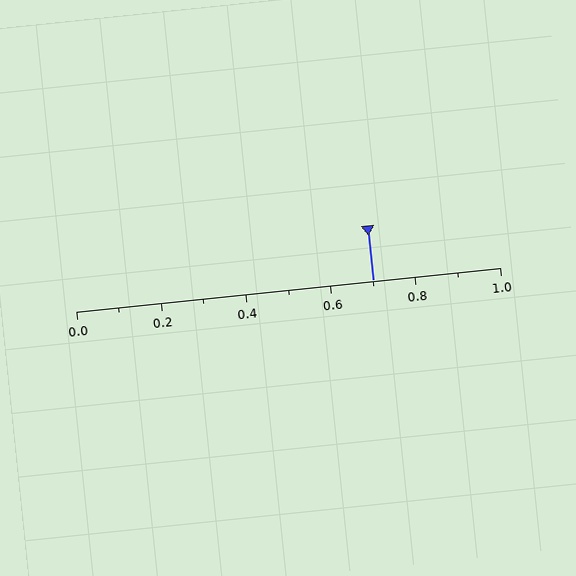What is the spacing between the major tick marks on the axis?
The major ticks are spaced 0.2 apart.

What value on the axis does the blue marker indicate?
The marker indicates approximately 0.7.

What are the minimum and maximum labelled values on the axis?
The axis runs from 0.0 to 1.0.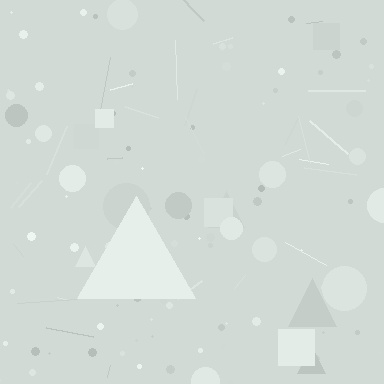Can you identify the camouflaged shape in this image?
The camouflaged shape is a triangle.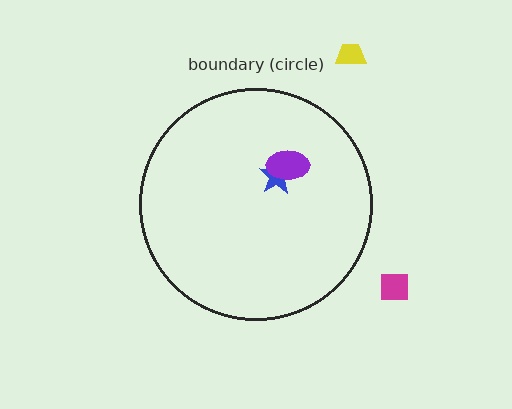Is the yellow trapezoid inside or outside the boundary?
Outside.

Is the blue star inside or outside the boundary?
Inside.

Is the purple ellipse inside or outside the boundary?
Inside.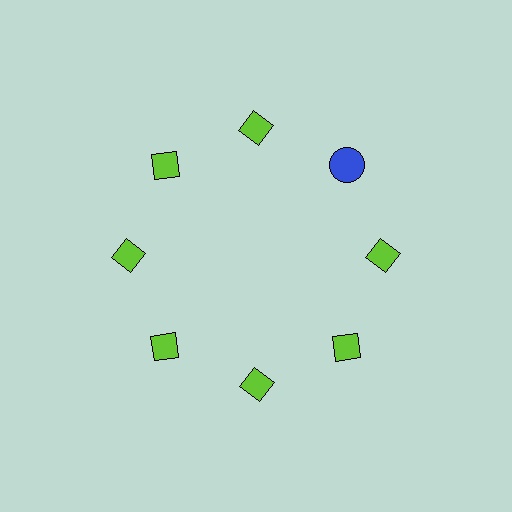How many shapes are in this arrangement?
There are 8 shapes arranged in a ring pattern.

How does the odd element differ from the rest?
It differs in both color (blue instead of lime) and shape (circle instead of diamond).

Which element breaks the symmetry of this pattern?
The blue circle at roughly the 2 o'clock position breaks the symmetry. All other shapes are lime diamonds.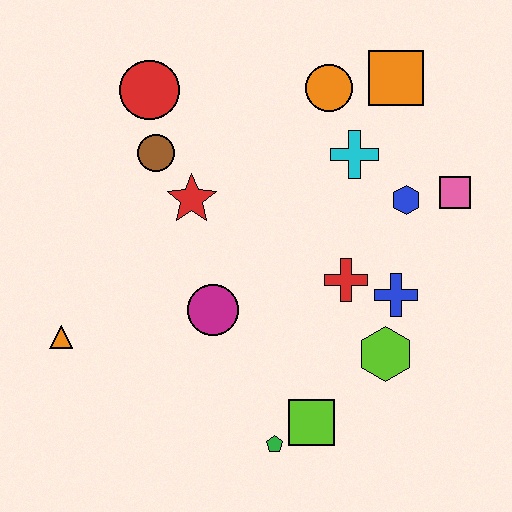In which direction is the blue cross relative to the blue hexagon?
The blue cross is below the blue hexagon.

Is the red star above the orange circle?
No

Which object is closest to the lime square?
The green pentagon is closest to the lime square.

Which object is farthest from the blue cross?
The orange triangle is farthest from the blue cross.